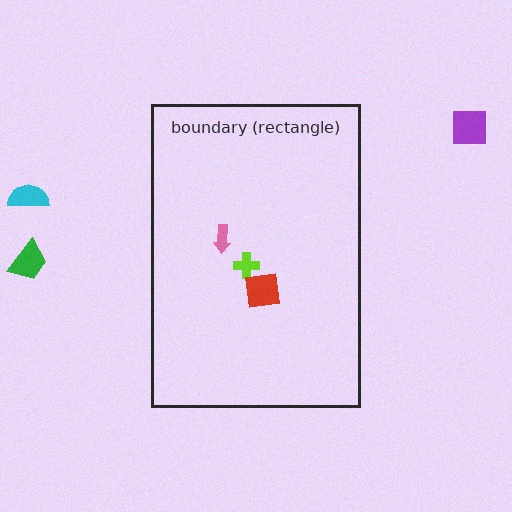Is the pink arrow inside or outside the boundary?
Inside.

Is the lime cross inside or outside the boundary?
Inside.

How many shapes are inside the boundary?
3 inside, 3 outside.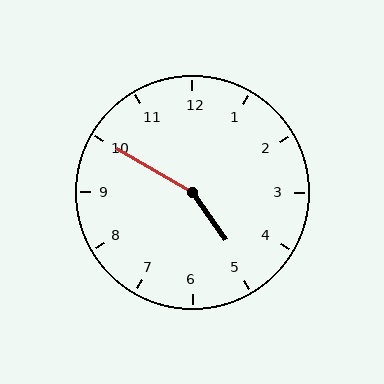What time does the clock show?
4:50.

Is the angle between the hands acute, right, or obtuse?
It is obtuse.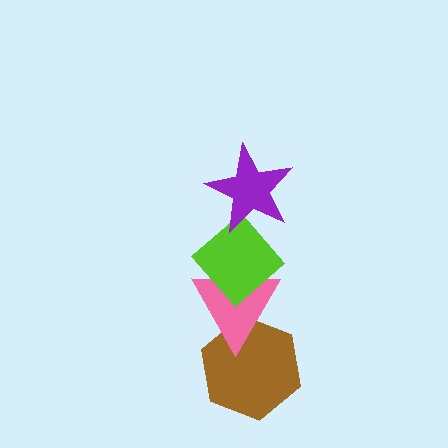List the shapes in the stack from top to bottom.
From top to bottom: the purple star, the lime diamond, the pink triangle, the brown hexagon.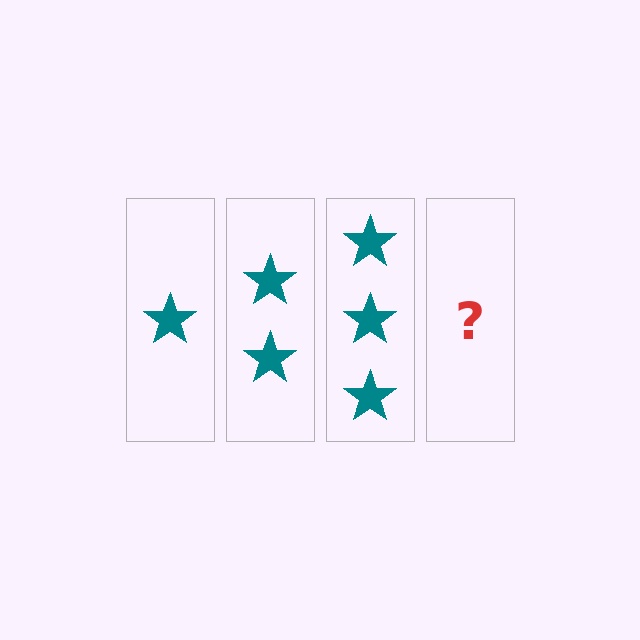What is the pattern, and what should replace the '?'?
The pattern is that each step adds one more star. The '?' should be 4 stars.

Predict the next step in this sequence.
The next step is 4 stars.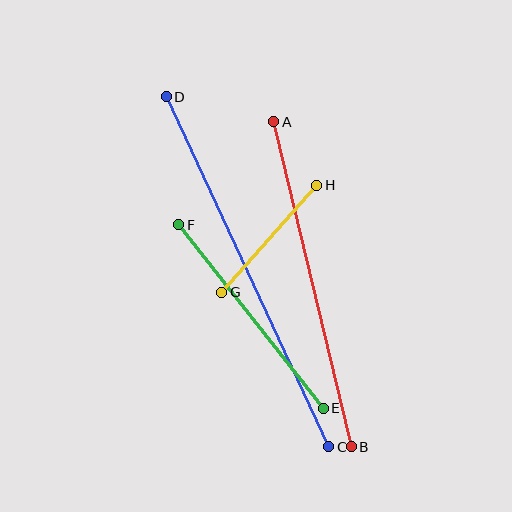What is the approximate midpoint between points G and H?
The midpoint is at approximately (269, 239) pixels.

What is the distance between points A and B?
The distance is approximately 334 pixels.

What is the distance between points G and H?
The distance is approximately 143 pixels.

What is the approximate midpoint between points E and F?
The midpoint is at approximately (251, 316) pixels.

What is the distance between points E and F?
The distance is approximately 233 pixels.